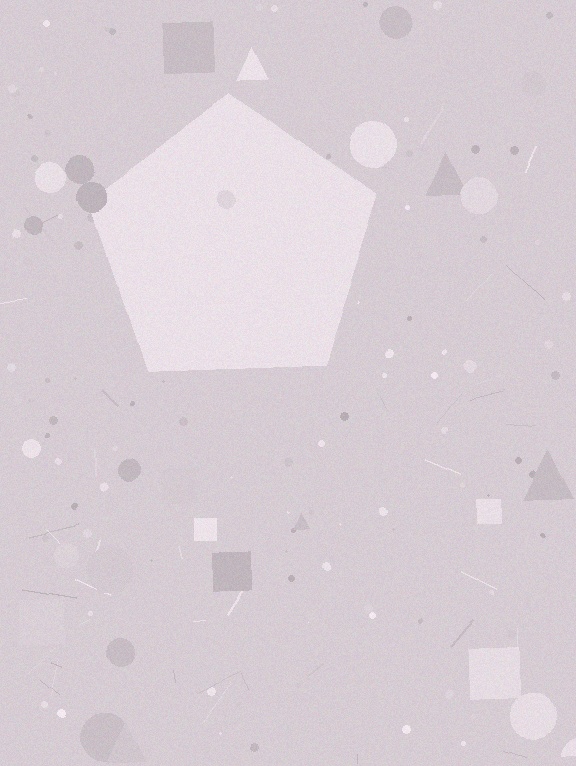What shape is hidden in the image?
A pentagon is hidden in the image.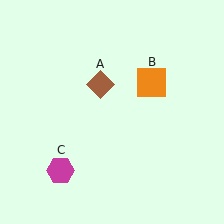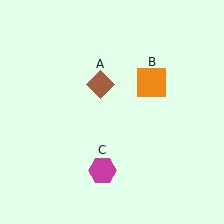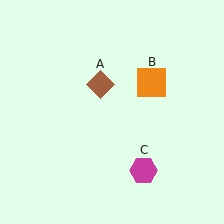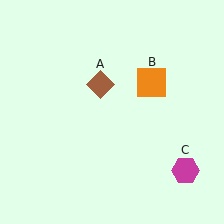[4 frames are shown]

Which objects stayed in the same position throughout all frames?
Brown diamond (object A) and orange square (object B) remained stationary.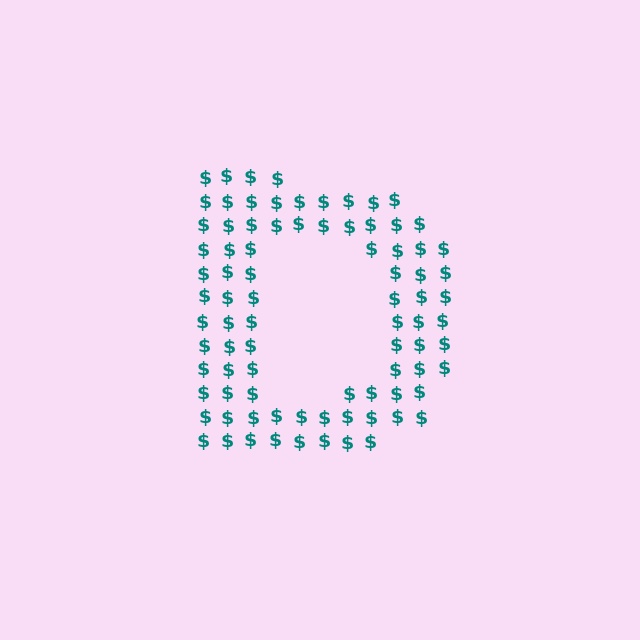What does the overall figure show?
The overall figure shows the letter D.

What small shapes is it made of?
It is made of small dollar signs.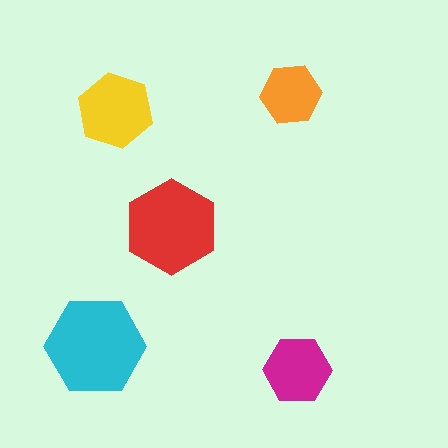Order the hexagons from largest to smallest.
the cyan one, the red one, the yellow one, the magenta one, the orange one.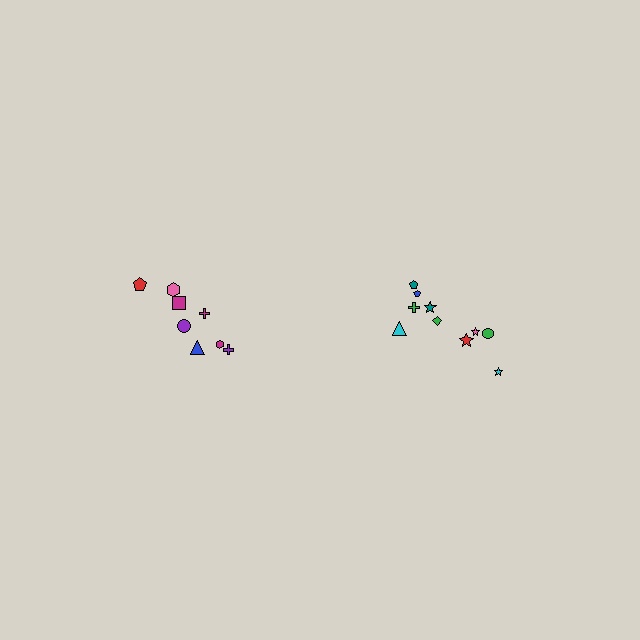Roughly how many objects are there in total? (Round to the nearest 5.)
Roughly 20 objects in total.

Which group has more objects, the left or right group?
The right group.